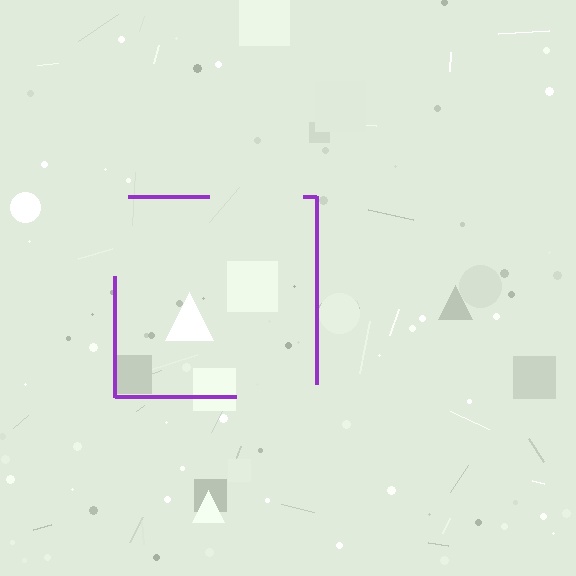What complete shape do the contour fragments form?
The contour fragments form a square.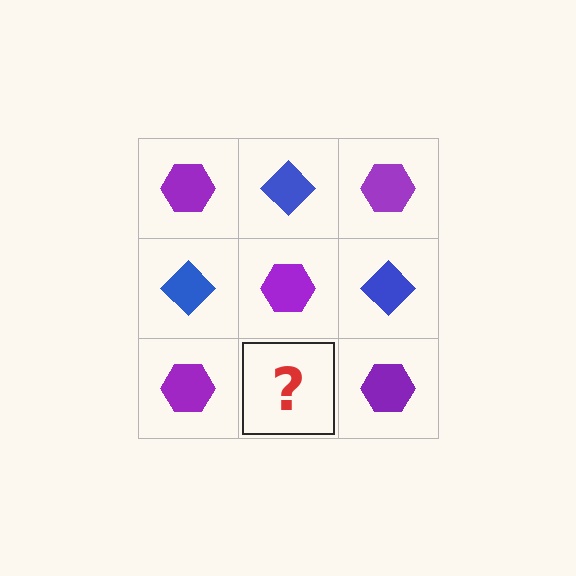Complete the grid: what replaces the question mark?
The question mark should be replaced with a blue diamond.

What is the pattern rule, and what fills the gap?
The rule is that it alternates purple hexagon and blue diamond in a checkerboard pattern. The gap should be filled with a blue diamond.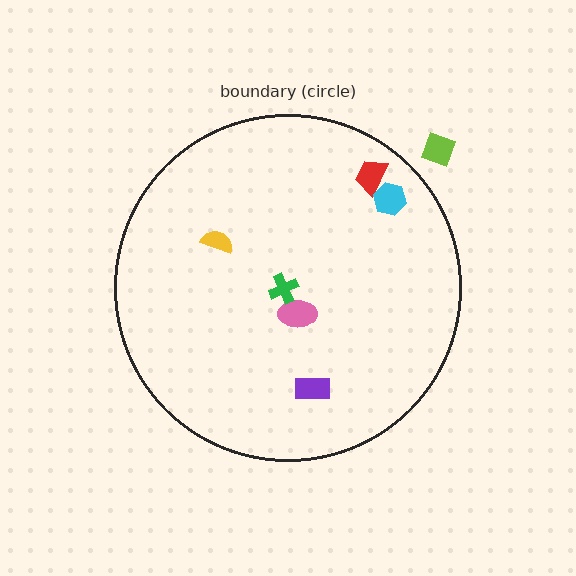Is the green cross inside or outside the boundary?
Inside.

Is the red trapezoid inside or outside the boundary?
Inside.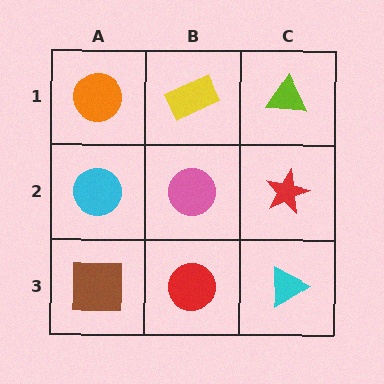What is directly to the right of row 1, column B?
A lime triangle.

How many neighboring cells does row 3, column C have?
2.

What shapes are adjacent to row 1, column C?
A red star (row 2, column C), a yellow rectangle (row 1, column B).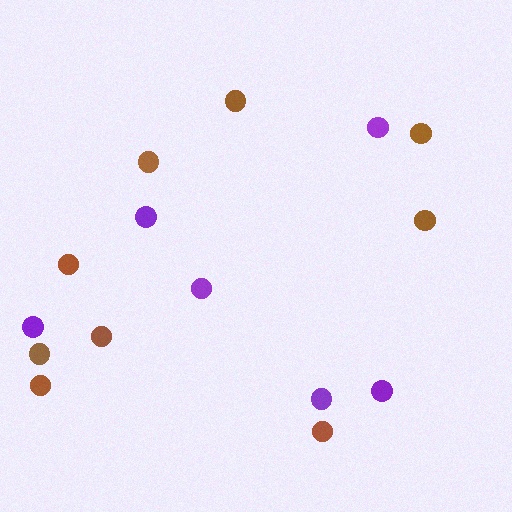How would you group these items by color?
There are 2 groups: one group of brown circles (9) and one group of purple circles (6).